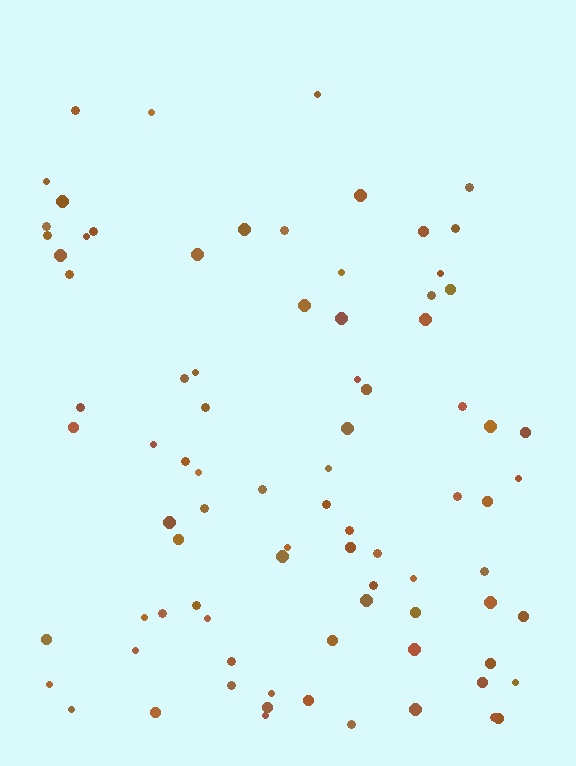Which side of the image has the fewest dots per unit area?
The top.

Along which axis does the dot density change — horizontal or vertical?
Vertical.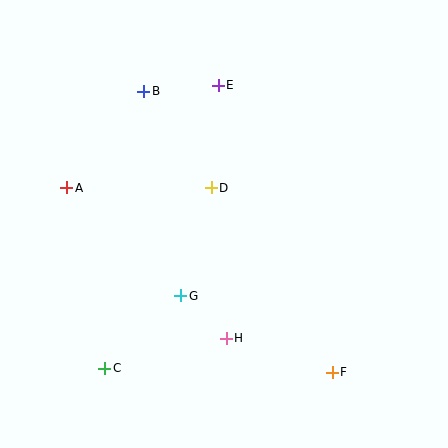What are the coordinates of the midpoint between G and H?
The midpoint between G and H is at (203, 317).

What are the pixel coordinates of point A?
Point A is at (67, 188).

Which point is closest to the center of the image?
Point D at (211, 188) is closest to the center.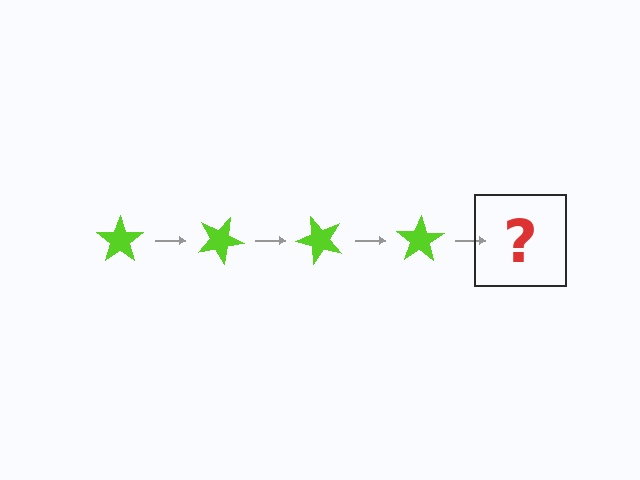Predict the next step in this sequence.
The next step is a lime star rotated 100 degrees.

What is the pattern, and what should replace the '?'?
The pattern is that the star rotates 25 degrees each step. The '?' should be a lime star rotated 100 degrees.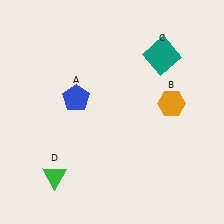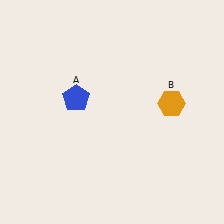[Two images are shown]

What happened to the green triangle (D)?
The green triangle (D) was removed in Image 2. It was in the bottom-left area of Image 1.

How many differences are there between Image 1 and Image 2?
There are 2 differences between the two images.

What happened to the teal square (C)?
The teal square (C) was removed in Image 2. It was in the top-right area of Image 1.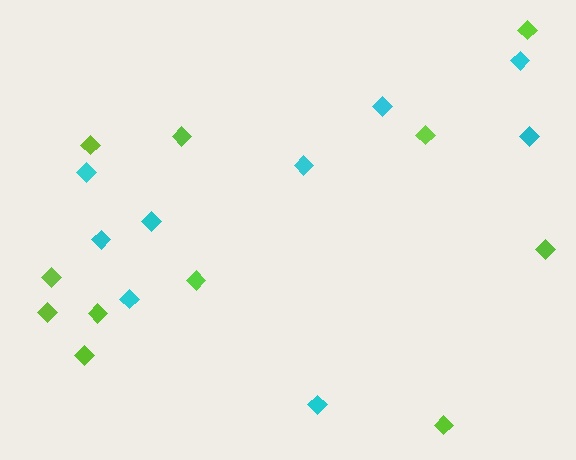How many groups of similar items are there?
There are 2 groups: one group of cyan diamonds (9) and one group of lime diamonds (11).